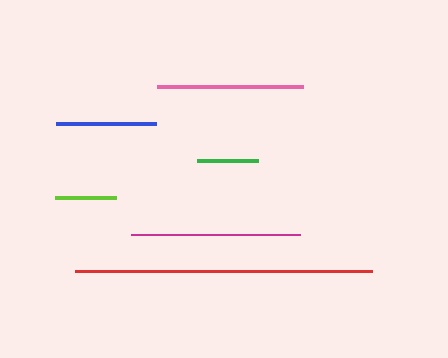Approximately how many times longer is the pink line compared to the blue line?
The pink line is approximately 1.5 times the length of the blue line.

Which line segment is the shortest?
The lime line is the shortest at approximately 61 pixels.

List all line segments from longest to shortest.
From longest to shortest: red, magenta, pink, blue, green, lime.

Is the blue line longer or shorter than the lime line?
The blue line is longer than the lime line.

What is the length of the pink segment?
The pink segment is approximately 146 pixels long.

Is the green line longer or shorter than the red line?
The red line is longer than the green line.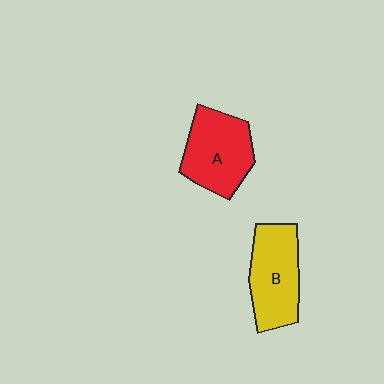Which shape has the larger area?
Shape A (red).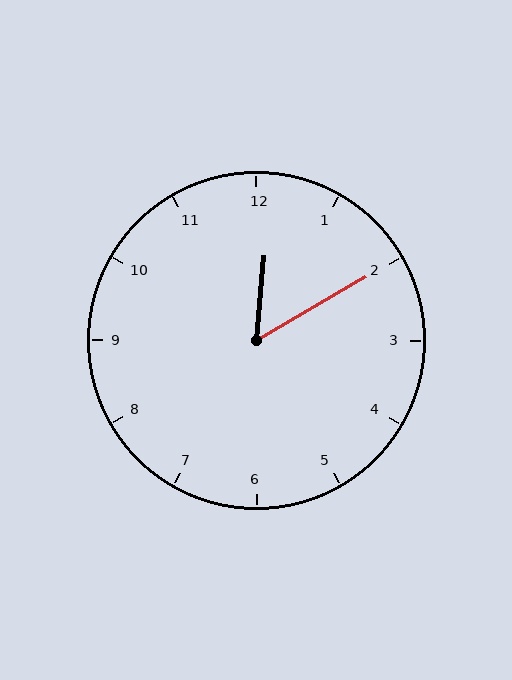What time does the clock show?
12:10.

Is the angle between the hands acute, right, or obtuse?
It is acute.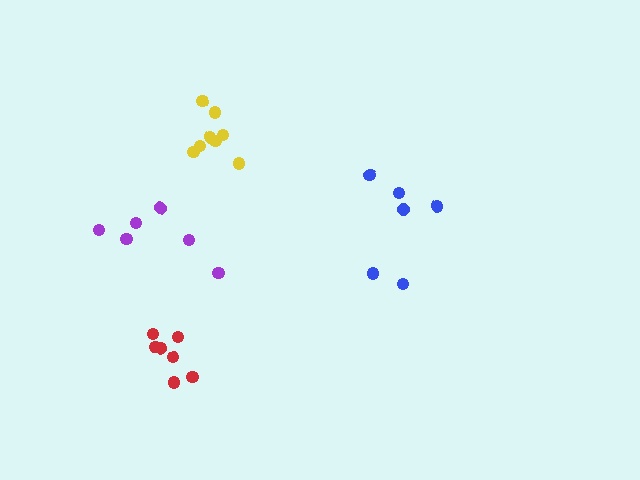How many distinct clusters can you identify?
There are 4 distinct clusters.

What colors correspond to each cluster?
The clusters are colored: yellow, red, blue, purple.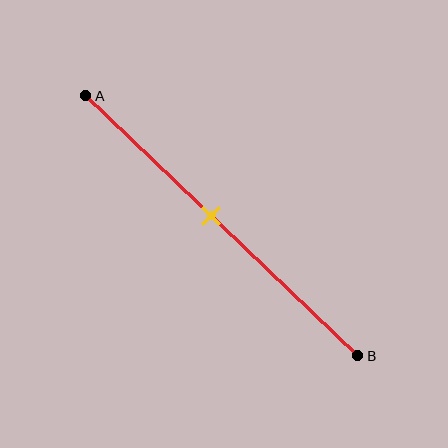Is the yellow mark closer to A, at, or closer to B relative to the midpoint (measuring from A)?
The yellow mark is closer to point A than the midpoint of segment AB.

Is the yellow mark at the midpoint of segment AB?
No, the mark is at about 45% from A, not at the 50% midpoint.